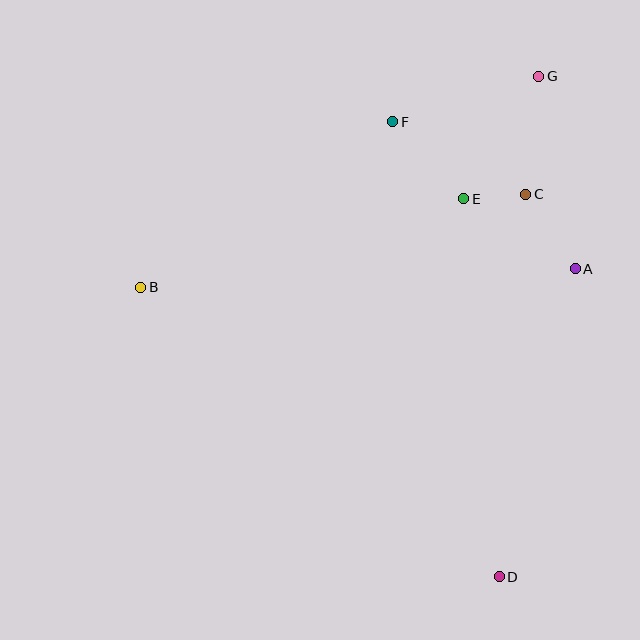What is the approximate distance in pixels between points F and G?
The distance between F and G is approximately 153 pixels.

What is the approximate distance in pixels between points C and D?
The distance between C and D is approximately 383 pixels.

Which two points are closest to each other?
Points C and E are closest to each other.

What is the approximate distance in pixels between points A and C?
The distance between A and C is approximately 89 pixels.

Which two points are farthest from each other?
Points D and G are farthest from each other.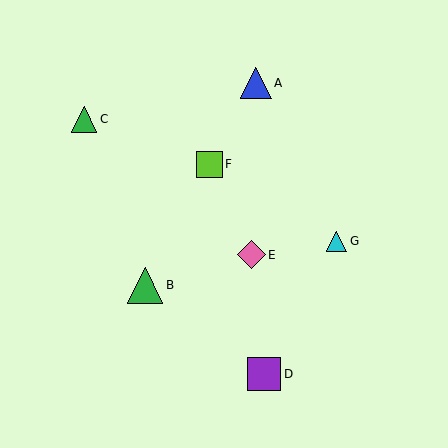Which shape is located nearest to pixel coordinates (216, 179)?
The lime square (labeled F) at (209, 164) is nearest to that location.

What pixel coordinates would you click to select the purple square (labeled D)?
Click at (264, 374) to select the purple square D.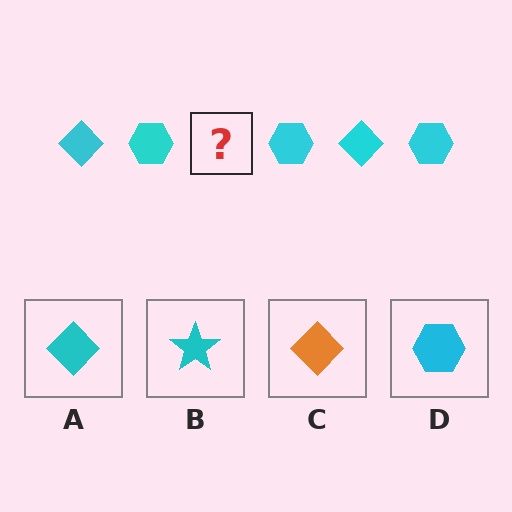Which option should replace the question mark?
Option A.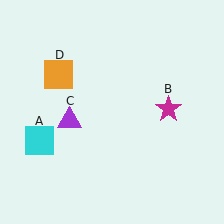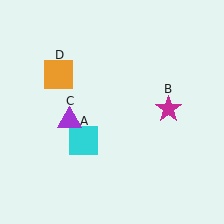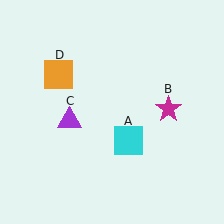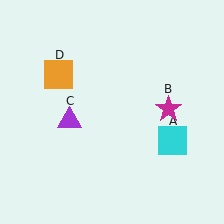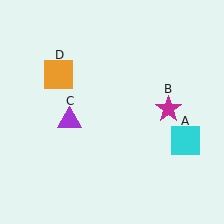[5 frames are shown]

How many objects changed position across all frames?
1 object changed position: cyan square (object A).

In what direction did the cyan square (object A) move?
The cyan square (object A) moved right.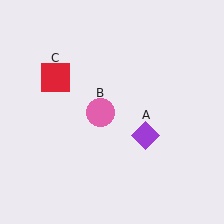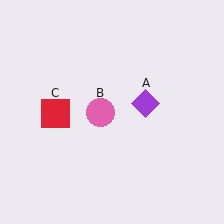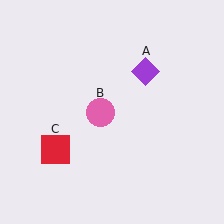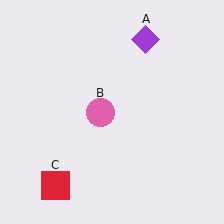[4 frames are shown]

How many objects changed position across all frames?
2 objects changed position: purple diamond (object A), red square (object C).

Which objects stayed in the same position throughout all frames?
Pink circle (object B) remained stationary.